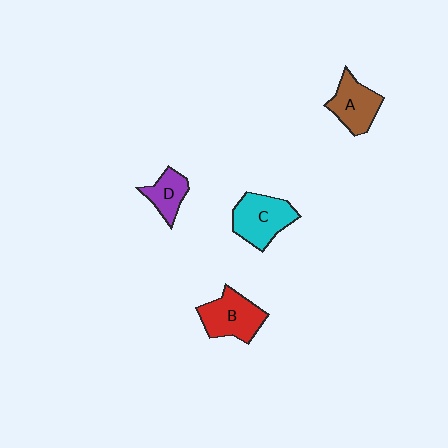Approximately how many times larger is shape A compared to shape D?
Approximately 1.4 times.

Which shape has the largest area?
Shape C (cyan).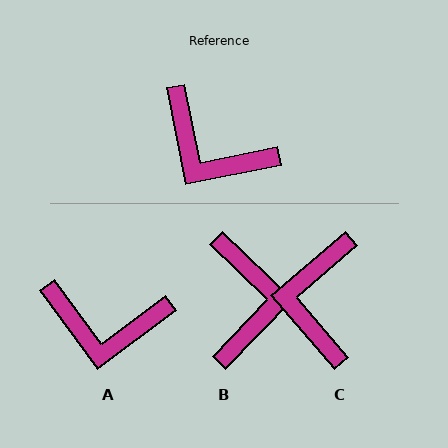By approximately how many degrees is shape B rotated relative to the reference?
Approximately 125 degrees counter-clockwise.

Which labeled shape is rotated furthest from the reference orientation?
B, about 125 degrees away.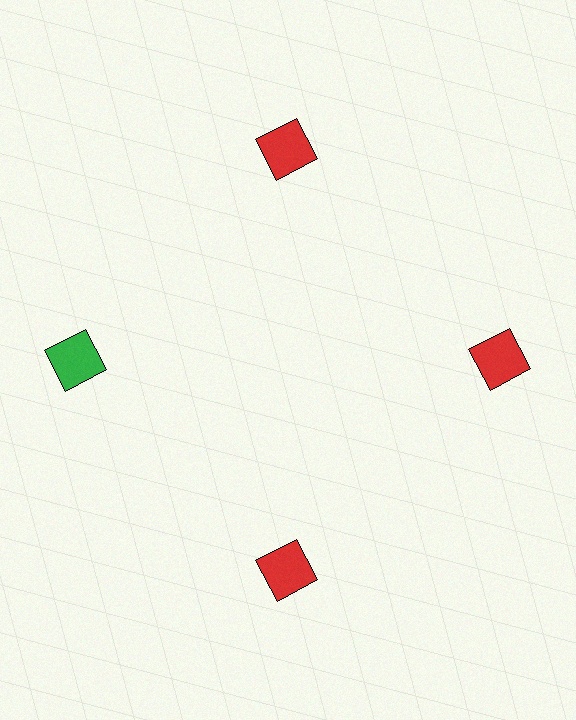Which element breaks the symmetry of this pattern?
The green square at roughly the 9 o'clock position breaks the symmetry. All other shapes are red squares.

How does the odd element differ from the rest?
It has a different color: green instead of red.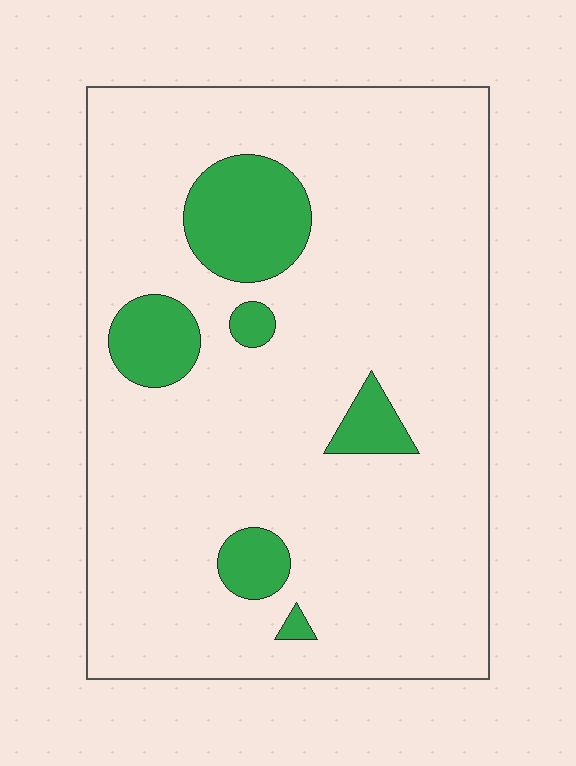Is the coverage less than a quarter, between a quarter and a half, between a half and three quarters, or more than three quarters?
Less than a quarter.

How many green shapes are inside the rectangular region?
6.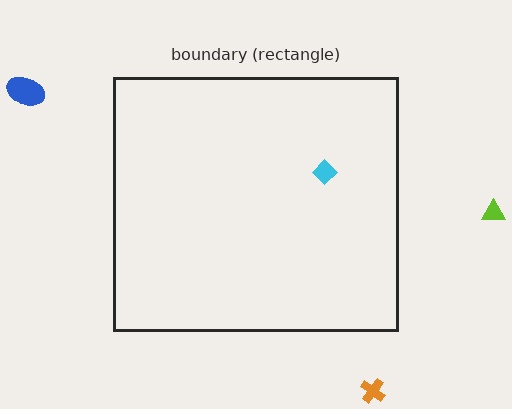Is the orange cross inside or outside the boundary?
Outside.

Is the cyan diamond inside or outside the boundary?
Inside.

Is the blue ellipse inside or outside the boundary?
Outside.